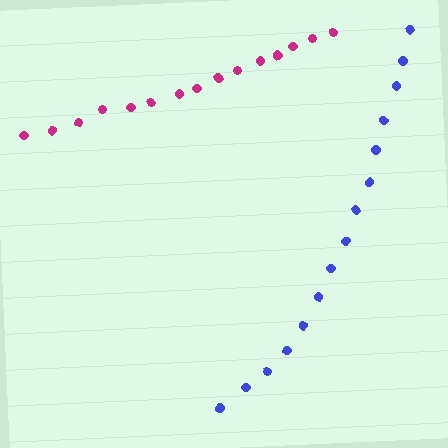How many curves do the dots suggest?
There are 2 distinct paths.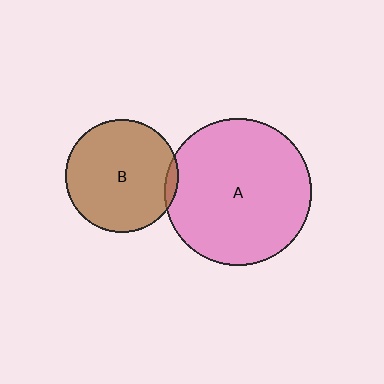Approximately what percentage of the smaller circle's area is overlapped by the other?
Approximately 5%.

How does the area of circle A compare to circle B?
Approximately 1.7 times.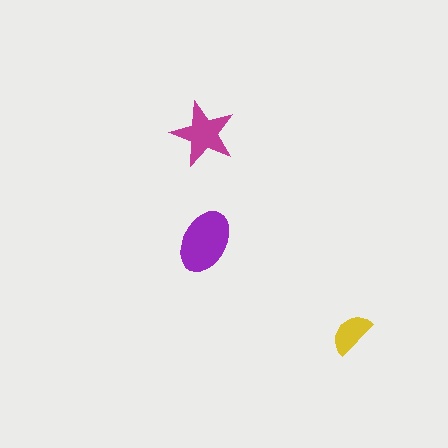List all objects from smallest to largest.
The yellow semicircle, the magenta star, the purple ellipse.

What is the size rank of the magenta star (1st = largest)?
2nd.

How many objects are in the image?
There are 3 objects in the image.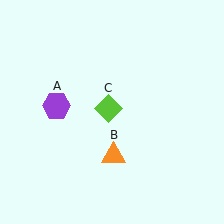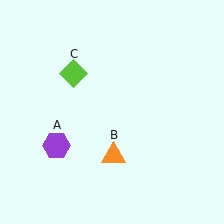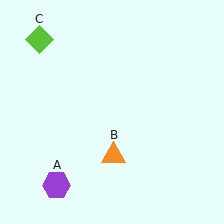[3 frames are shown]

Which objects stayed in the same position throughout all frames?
Orange triangle (object B) remained stationary.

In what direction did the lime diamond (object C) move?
The lime diamond (object C) moved up and to the left.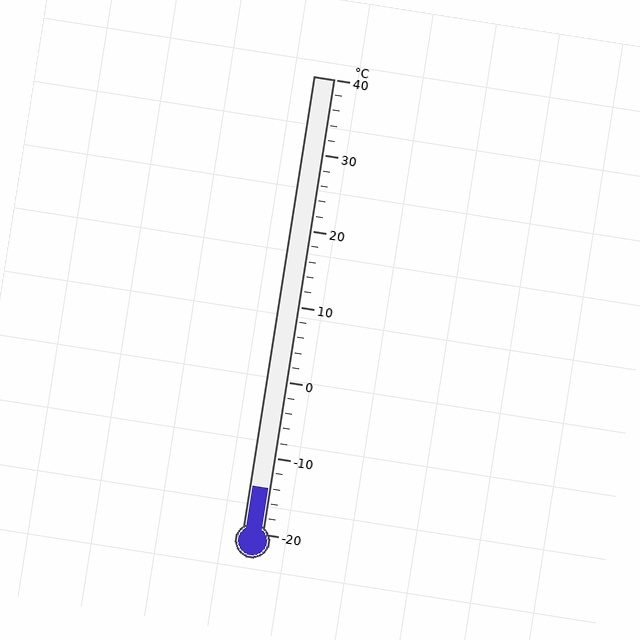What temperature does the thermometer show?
The thermometer shows approximately -14°C.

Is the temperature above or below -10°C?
The temperature is below -10°C.